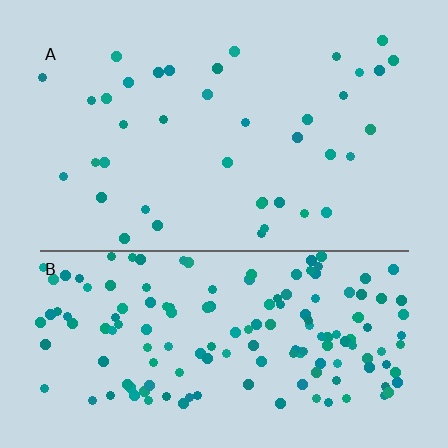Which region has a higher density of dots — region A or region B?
B (the bottom).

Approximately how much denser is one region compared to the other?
Approximately 4.0× — region B over region A.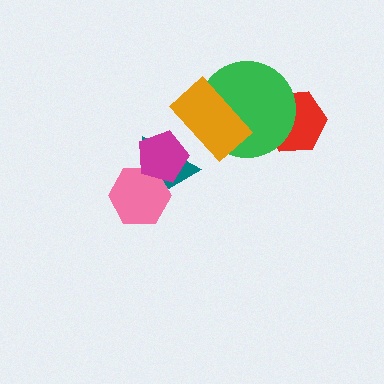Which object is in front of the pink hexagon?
The magenta pentagon is in front of the pink hexagon.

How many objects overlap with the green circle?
2 objects overlap with the green circle.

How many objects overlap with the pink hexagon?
2 objects overlap with the pink hexagon.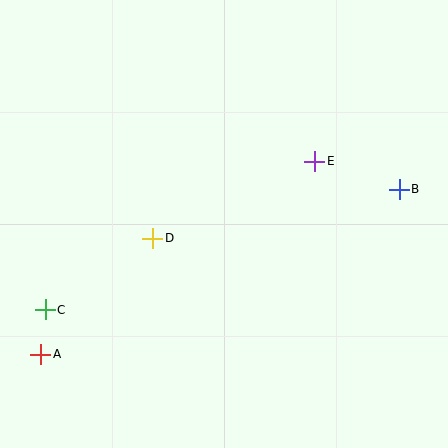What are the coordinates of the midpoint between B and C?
The midpoint between B and C is at (222, 249).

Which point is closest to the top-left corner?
Point D is closest to the top-left corner.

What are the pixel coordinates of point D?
Point D is at (153, 238).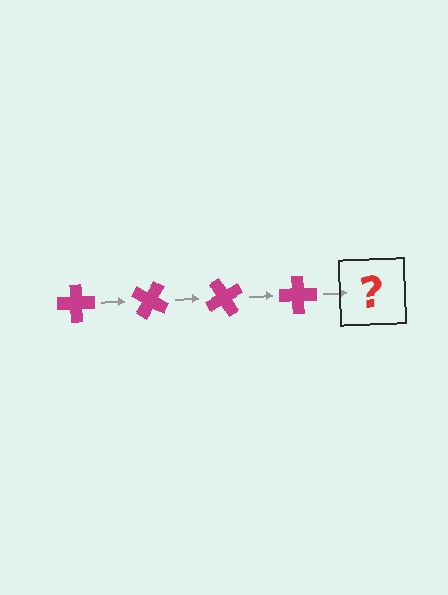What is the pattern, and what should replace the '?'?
The pattern is that the cross rotates 30 degrees each step. The '?' should be a magenta cross rotated 120 degrees.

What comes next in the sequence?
The next element should be a magenta cross rotated 120 degrees.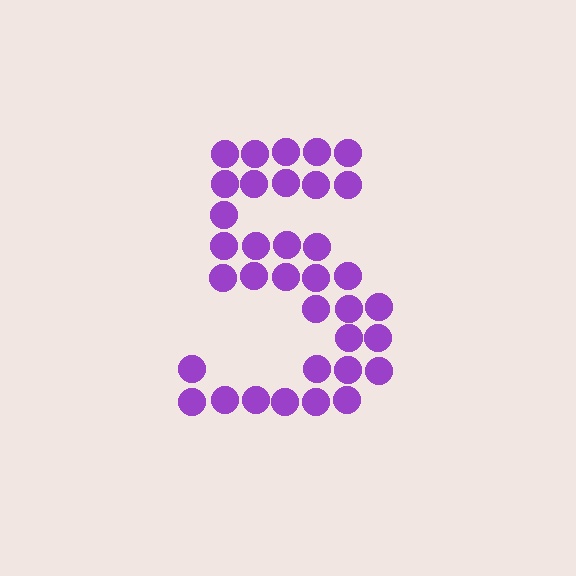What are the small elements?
The small elements are circles.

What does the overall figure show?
The overall figure shows the digit 5.